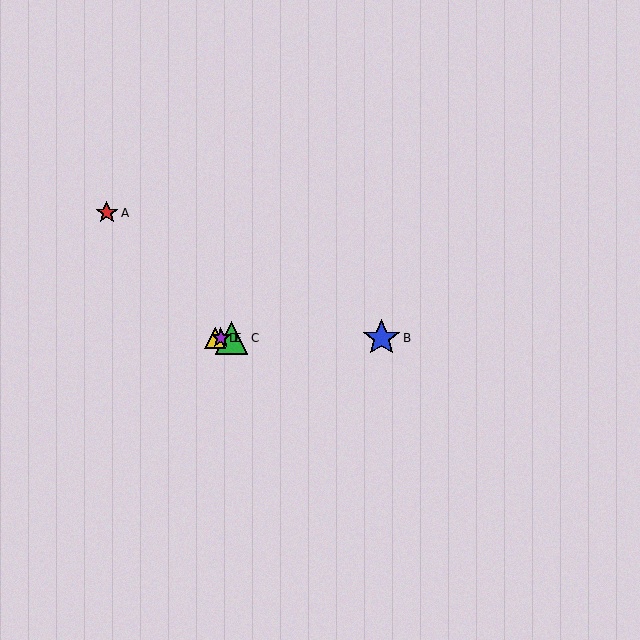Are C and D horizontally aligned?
Yes, both are at y≈338.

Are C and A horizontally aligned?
No, C is at y≈338 and A is at y≈213.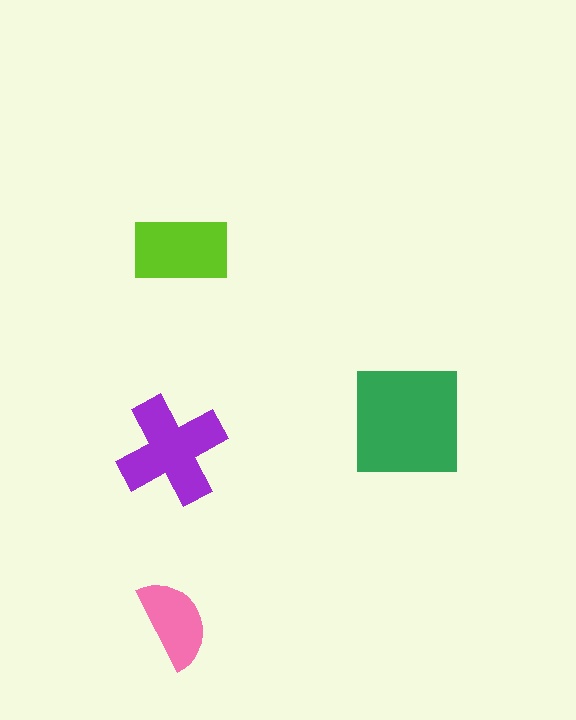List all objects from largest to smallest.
The green square, the purple cross, the lime rectangle, the pink semicircle.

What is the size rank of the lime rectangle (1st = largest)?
3rd.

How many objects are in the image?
There are 4 objects in the image.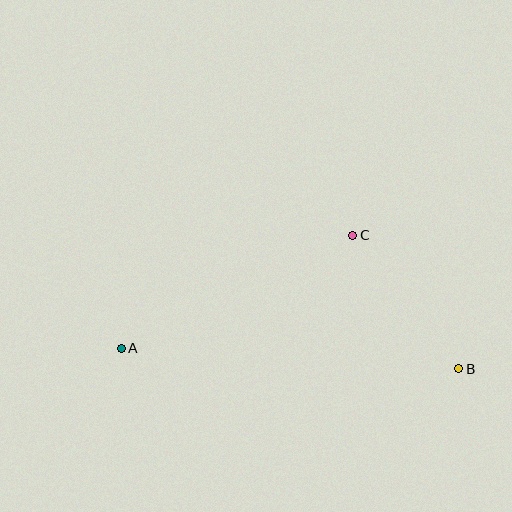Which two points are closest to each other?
Points B and C are closest to each other.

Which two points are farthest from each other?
Points A and B are farthest from each other.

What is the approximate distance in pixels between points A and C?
The distance between A and C is approximately 257 pixels.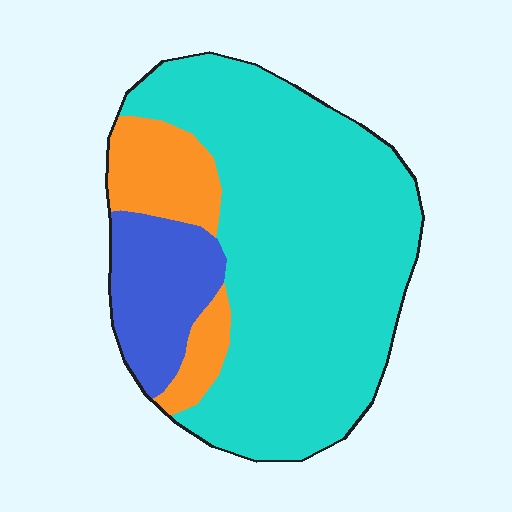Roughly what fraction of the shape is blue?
Blue takes up about one sixth (1/6) of the shape.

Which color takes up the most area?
Cyan, at roughly 70%.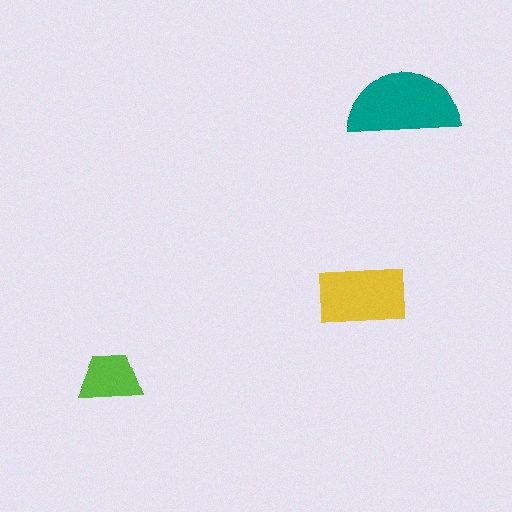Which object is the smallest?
The lime trapezoid.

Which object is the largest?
The teal semicircle.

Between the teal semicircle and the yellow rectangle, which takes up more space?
The teal semicircle.